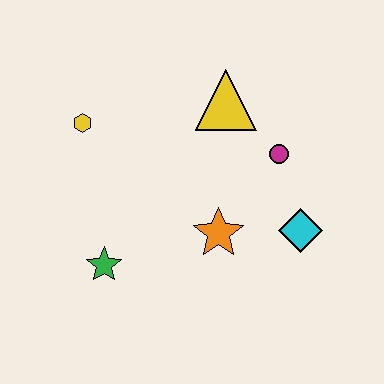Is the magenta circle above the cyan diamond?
Yes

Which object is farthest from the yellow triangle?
The green star is farthest from the yellow triangle.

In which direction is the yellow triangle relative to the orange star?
The yellow triangle is above the orange star.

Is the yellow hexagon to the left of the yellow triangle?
Yes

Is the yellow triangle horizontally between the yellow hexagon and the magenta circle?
Yes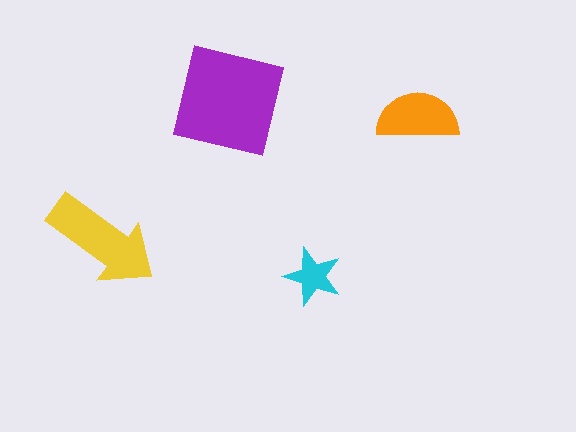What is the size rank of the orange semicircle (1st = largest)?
3rd.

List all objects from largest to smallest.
The purple square, the yellow arrow, the orange semicircle, the cyan star.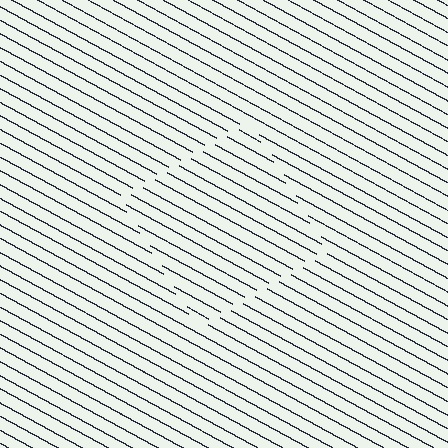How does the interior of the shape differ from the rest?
The interior of the shape contains the same grating, shifted by half a period — the contour is defined by the phase discontinuity where line-ends from the inner and outer gratings abut.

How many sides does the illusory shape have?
4 sides — the line-ends trace a square.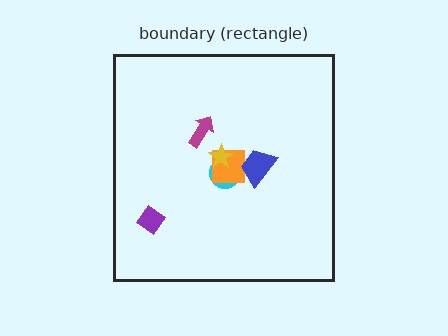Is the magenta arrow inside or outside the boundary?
Inside.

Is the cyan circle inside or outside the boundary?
Inside.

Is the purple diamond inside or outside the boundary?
Inside.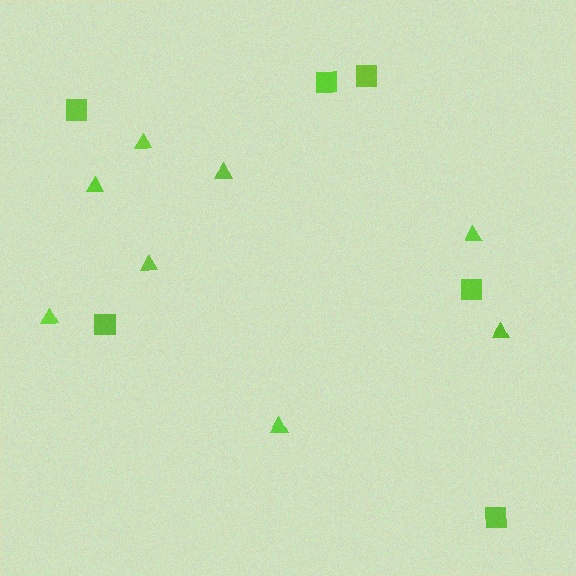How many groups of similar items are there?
There are 2 groups: one group of squares (6) and one group of triangles (8).